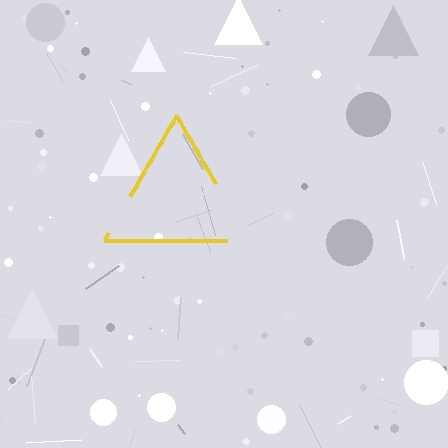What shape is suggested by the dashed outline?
The dashed outline suggests a triangle.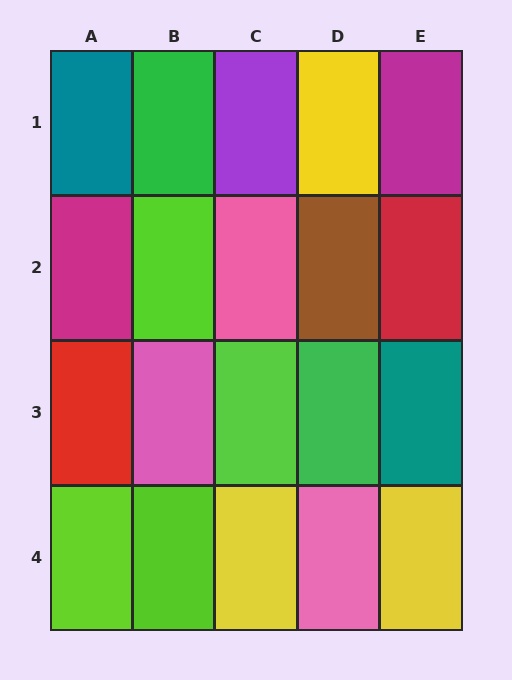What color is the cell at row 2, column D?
Brown.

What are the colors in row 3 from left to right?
Red, pink, lime, green, teal.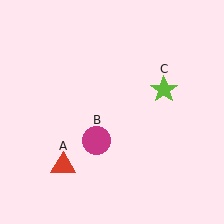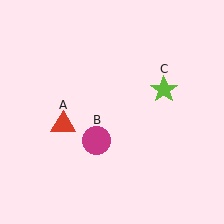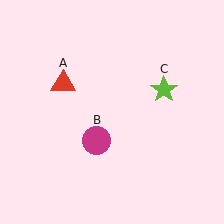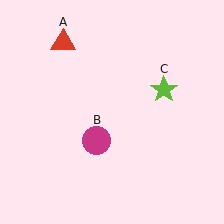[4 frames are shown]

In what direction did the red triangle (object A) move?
The red triangle (object A) moved up.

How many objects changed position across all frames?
1 object changed position: red triangle (object A).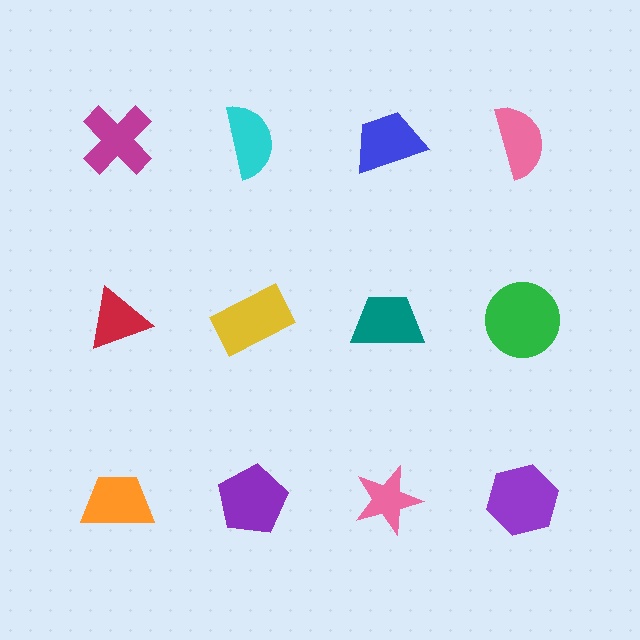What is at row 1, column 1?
A magenta cross.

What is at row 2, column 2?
A yellow rectangle.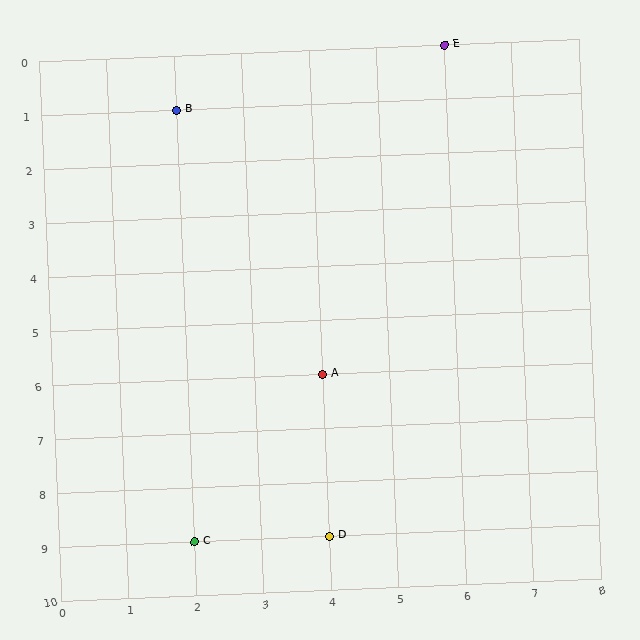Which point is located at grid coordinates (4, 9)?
Point D is at (4, 9).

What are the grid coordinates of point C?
Point C is at grid coordinates (2, 9).